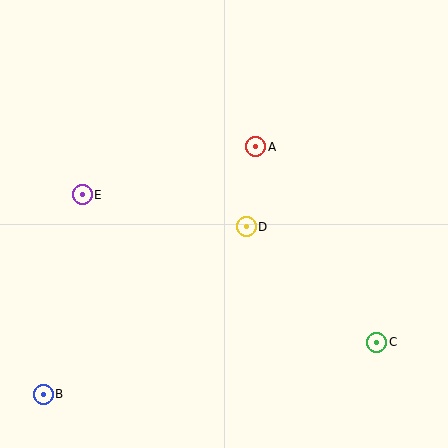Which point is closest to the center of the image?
Point D at (246, 227) is closest to the center.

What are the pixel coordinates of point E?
Point E is at (82, 195).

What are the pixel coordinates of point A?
Point A is at (256, 147).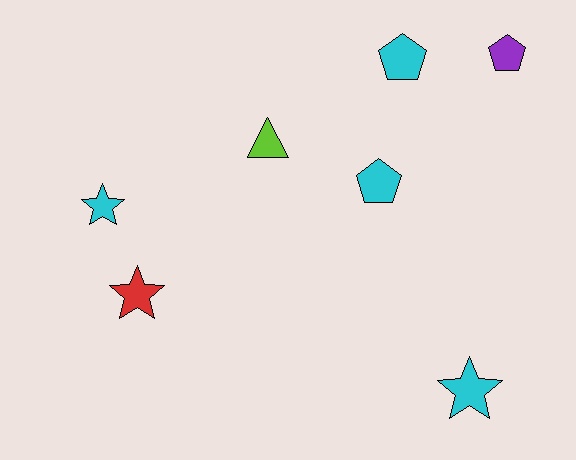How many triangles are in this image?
There is 1 triangle.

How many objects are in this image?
There are 7 objects.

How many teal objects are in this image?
There are no teal objects.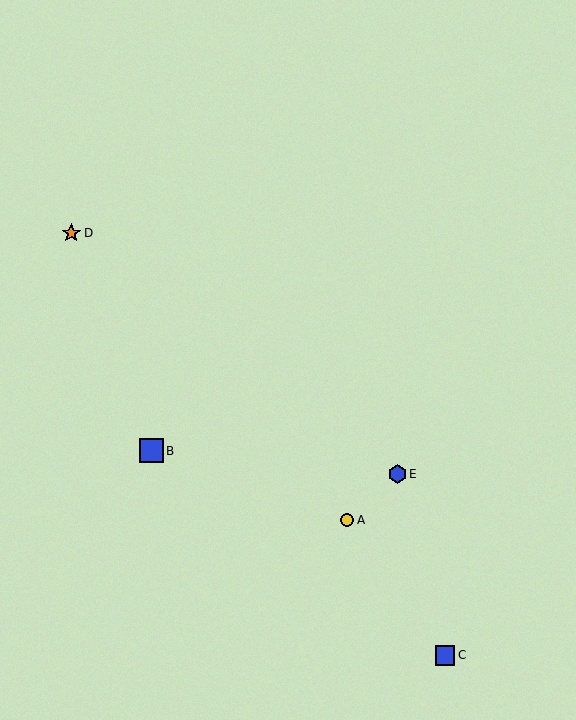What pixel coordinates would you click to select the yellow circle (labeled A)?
Click at (347, 520) to select the yellow circle A.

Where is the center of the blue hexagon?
The center of the blue hexagon is at (397, 474).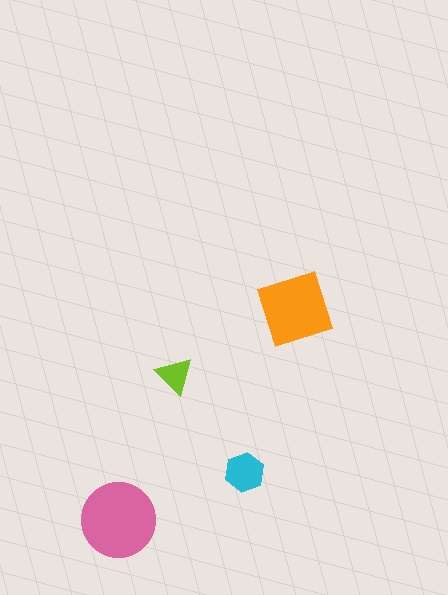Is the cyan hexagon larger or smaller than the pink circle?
Smaller.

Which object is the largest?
The pink circle.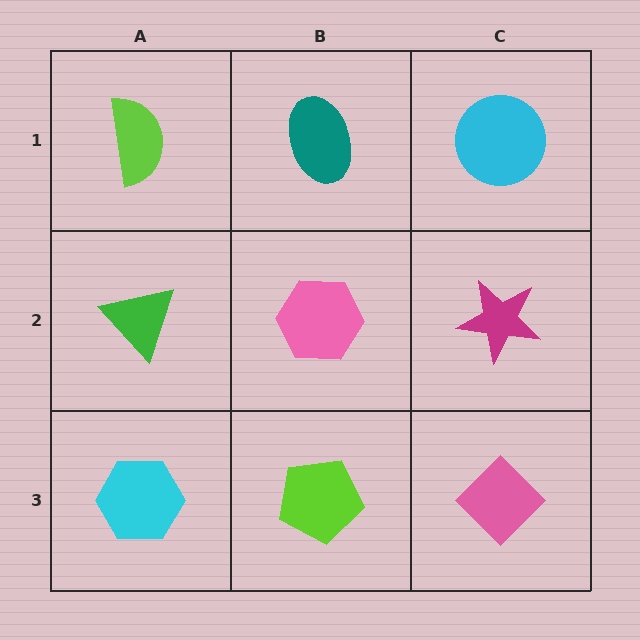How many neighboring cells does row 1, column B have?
3.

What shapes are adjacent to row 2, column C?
A cyan circle (row 1, column C), a pink diamond (row 3, column C), a pink hexagon (row 2, column B).